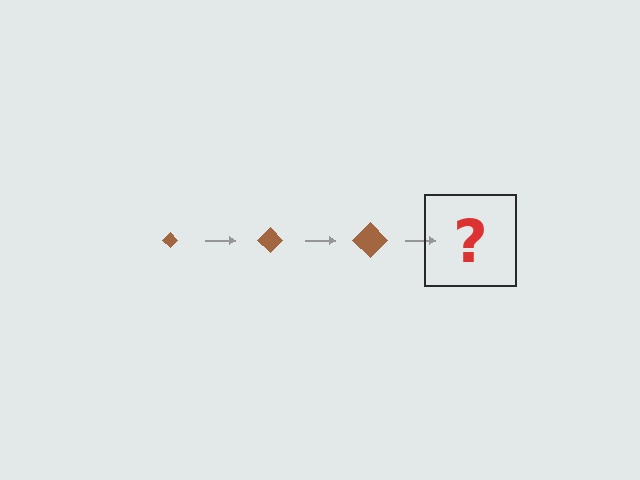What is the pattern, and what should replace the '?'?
The pattern is that the diamond gets progressively larger each step. The '?' should be a brown diamond, larger than the previous one.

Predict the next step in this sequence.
The next step is a brown diamond, larger than the previous one.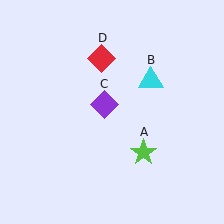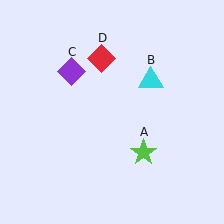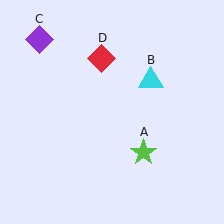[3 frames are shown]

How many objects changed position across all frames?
1 object changed position: purple diamond (object C).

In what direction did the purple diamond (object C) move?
The purple diamond (object C) moved up and to the left.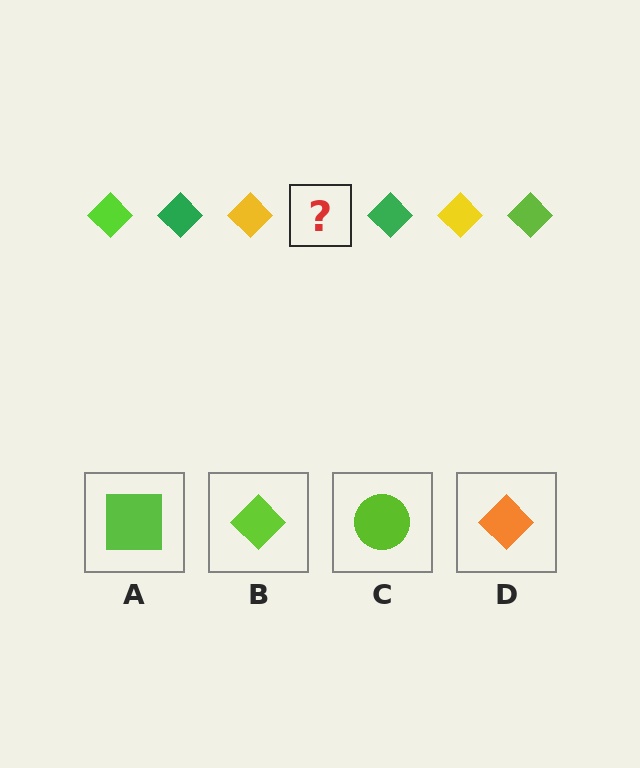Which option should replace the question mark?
Option B.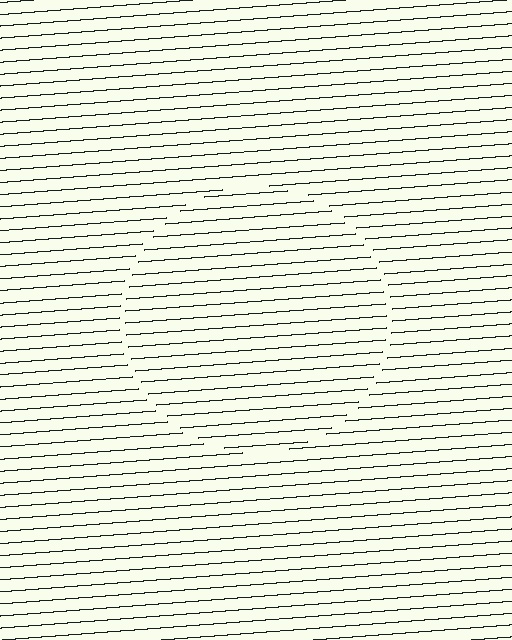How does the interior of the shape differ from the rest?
The interior of the shape contains the same grating, shifted by half a period — the contour is defined by the phase discontinuity where line-ends from the inner and outer gratings abut.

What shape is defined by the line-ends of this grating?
An illusory circle. The interior of the shape contains the same grating, shifted by half a period — the contour is defined by the phase discontinuity where line-ends from the inner and outer gratings abut.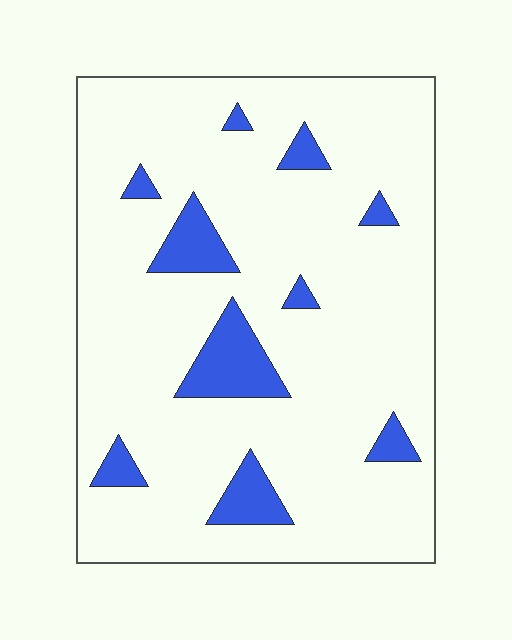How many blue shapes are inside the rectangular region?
10.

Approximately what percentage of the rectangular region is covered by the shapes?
Approximately 10%.